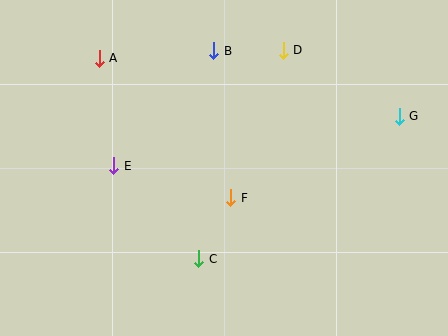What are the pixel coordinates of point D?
Point D is at (283, 50).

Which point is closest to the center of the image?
Point F at (231, 198) is closest to the center.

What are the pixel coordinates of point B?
Point B is at (214, 51).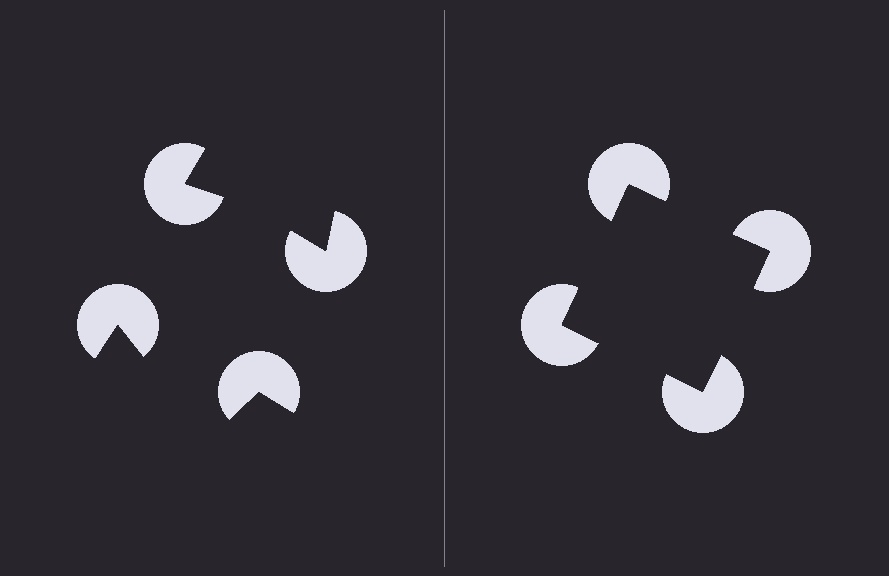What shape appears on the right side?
An illusory square.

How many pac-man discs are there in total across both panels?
8 — 4 on each side.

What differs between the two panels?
The pac-man discs are positioned identically on both sides; only the wedge orientations differ. On the right they align to a square; on the left they are misaligned.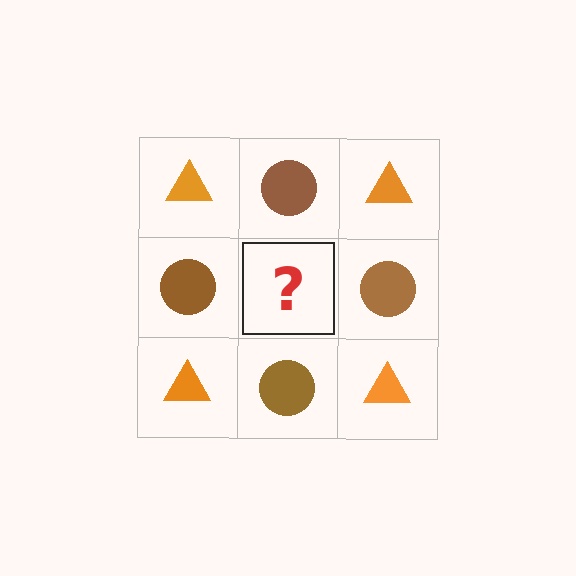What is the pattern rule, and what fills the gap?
The rule is that it alternates orange triangle and brown circle in a checkerboard pattern. The gap should be filled with an orange triangle.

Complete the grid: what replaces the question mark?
The question mark should be replaced with an orange triangle.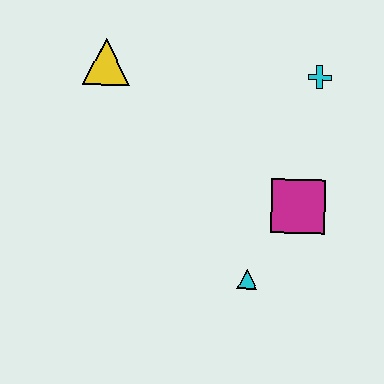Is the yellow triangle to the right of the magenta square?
No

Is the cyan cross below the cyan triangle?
No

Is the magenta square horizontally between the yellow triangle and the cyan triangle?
No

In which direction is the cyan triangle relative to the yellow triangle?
The cyan triangle is below the yellow triangle.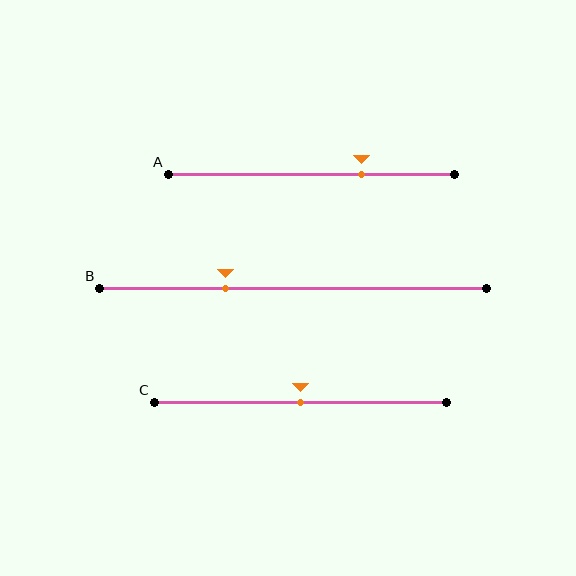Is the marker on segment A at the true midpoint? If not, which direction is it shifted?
No, the marker on segment A is shifted to the right by about 18% of the segment length.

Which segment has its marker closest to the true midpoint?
Segment C has its marker closest to the true midpoint.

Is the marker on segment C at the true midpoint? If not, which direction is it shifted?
Yes, the marker on segment C is at the true midpoint.